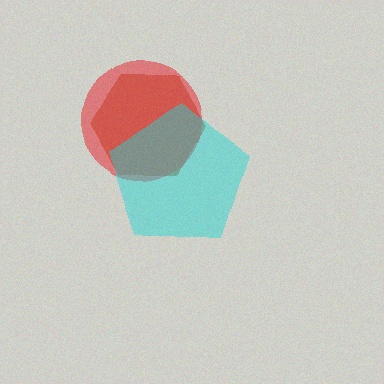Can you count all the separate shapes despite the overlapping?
Yes, there are 3 separate shapes.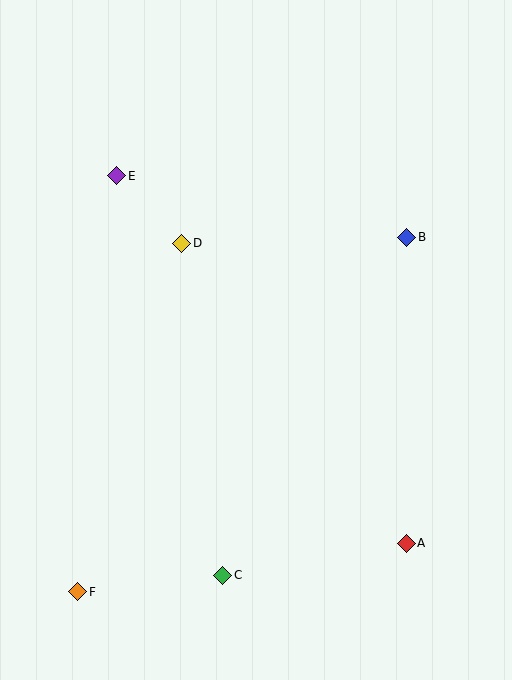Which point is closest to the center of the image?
Point D at (182, 243) is closest to the center.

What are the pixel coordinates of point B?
Point B is at (407, 237).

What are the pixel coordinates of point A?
Point A is at (406, 543).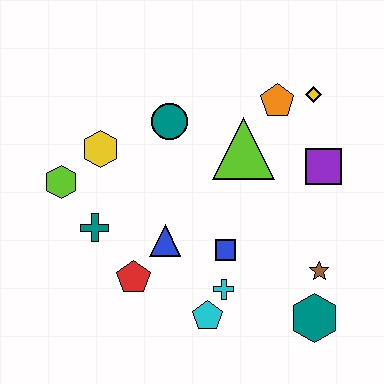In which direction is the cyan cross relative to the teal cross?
The cyan cross is to the right of the teal cross.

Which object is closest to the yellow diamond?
The orange pentagon is closest to the yellow diamond.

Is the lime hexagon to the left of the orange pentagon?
Yes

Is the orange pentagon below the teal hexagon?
No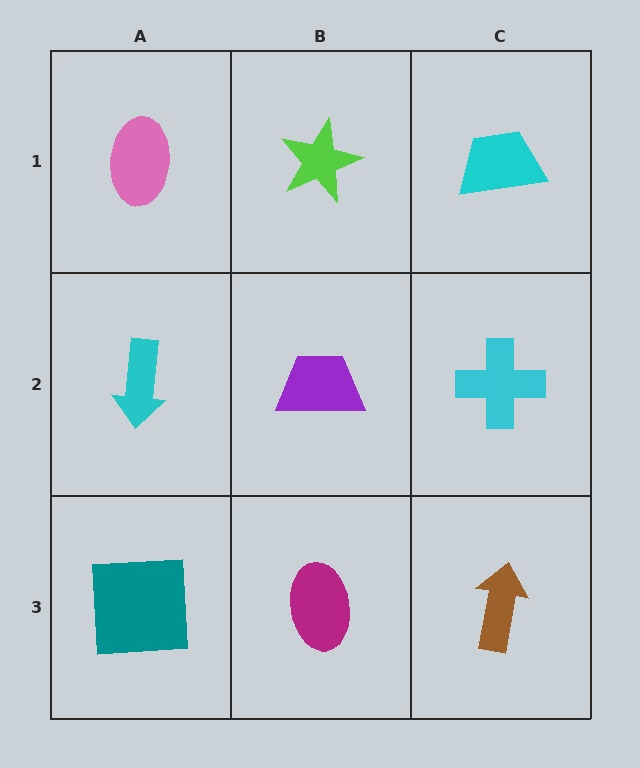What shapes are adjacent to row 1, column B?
A purple trapezoid (row 2, column B), a pink ellipse (row 1, column A), a cyan trapezoid (row 1, column C).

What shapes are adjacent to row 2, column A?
A pink ellipse (row 1, column A), a teal square (row 3, column A), a purple trapezoid (row 2, column B).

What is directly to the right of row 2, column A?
A purple trapezoid.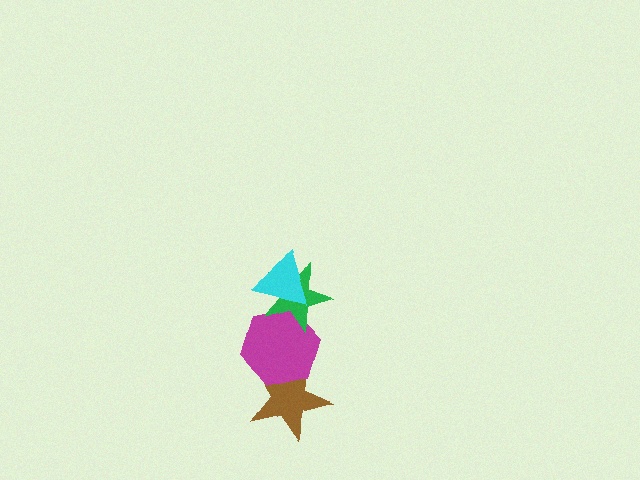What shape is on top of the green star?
The cyan triangle is on top of the green star.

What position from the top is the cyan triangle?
The cyan triangle is 1st from the top.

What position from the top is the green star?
The green star is 2nd from the top.